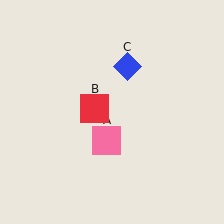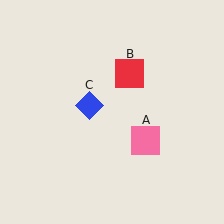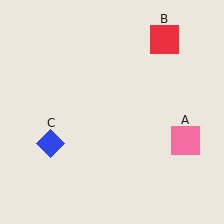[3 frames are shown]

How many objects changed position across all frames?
3 objects changed position: pink square (object A), red square (object B), blue diamond (object C).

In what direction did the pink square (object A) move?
The pink square (object A) moved right.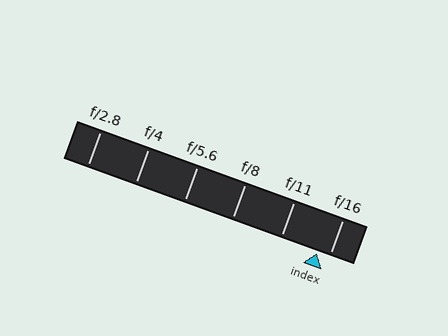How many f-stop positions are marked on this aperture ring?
There are 6 f-stop positions marked.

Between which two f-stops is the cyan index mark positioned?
The index mark is between f/11 and f/16.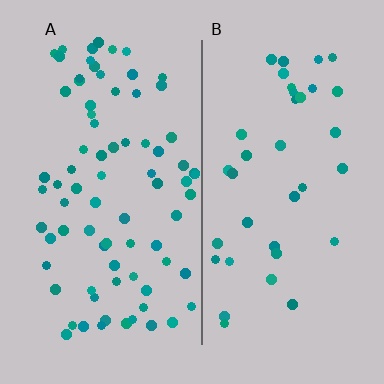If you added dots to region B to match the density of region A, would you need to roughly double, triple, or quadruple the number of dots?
Approximately double.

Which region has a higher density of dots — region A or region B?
A (the left).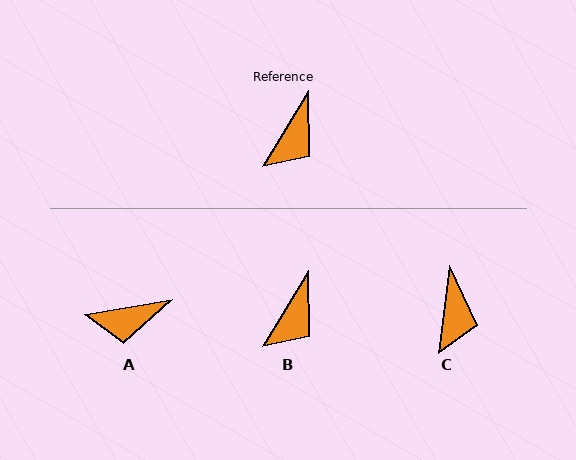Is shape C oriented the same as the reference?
No, it is off by about 24 degrees.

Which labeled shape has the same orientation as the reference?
B.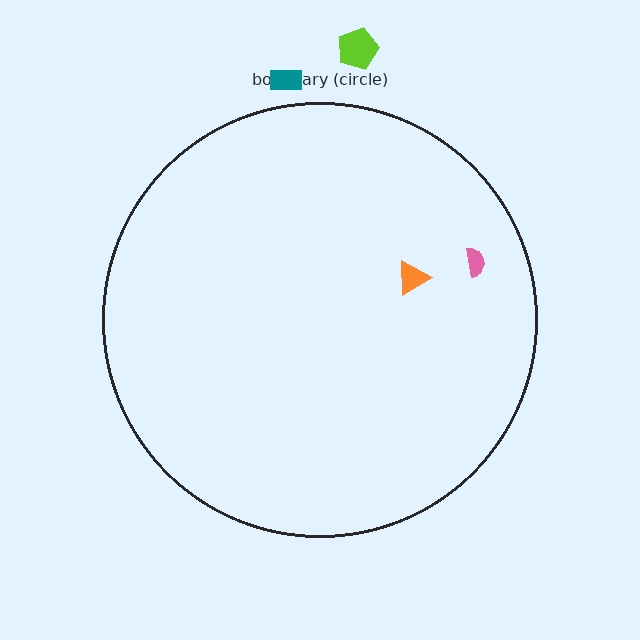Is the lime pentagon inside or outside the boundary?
Outside.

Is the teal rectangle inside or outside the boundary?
Outside.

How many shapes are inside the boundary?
2 inside, 2 outside.